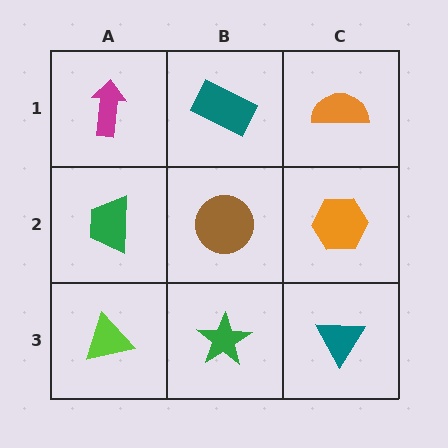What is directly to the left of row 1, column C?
A teal rectangle.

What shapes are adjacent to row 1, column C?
An orange hexagon (row 2, column C), a teal rectangle (row 1, column B).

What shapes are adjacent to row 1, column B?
A brown circle (row 2, column B), a magenta arrow (row 1, column A), an orange semicircle (row 1, column C).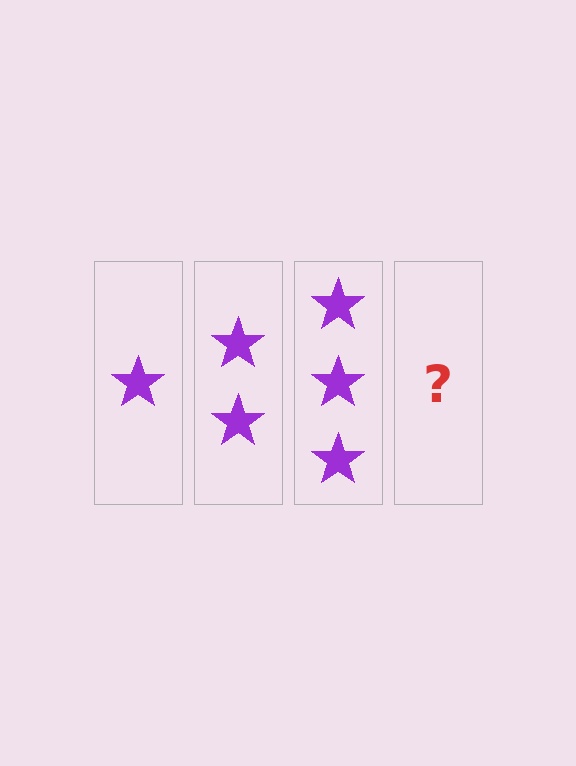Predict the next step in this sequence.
The next step is 4 stars.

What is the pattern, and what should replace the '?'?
The pattern is that each step adds one more star. The '?' should be 4 stars.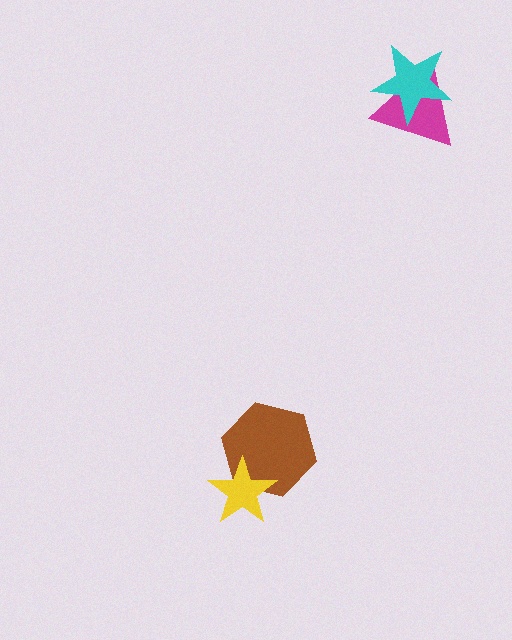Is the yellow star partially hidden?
No, no other shape covers it.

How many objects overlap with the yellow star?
1 object overlaps with the yellow star.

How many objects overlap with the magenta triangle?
1 object overlaps with the magenta triangle.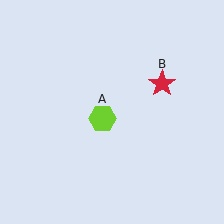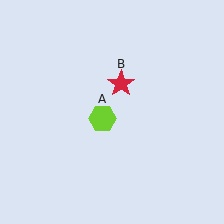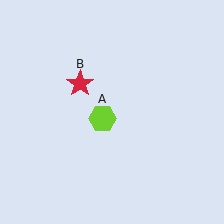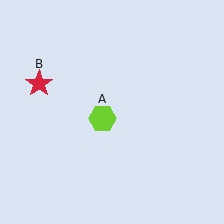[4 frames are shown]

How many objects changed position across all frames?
1 object changed position: red star (object B).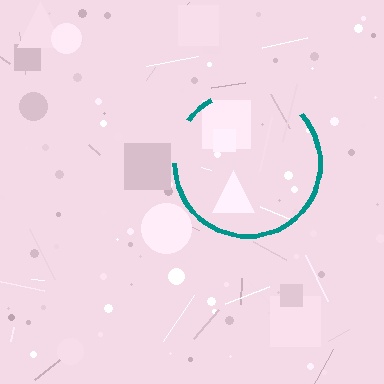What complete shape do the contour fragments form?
The contour fragments form a circle.